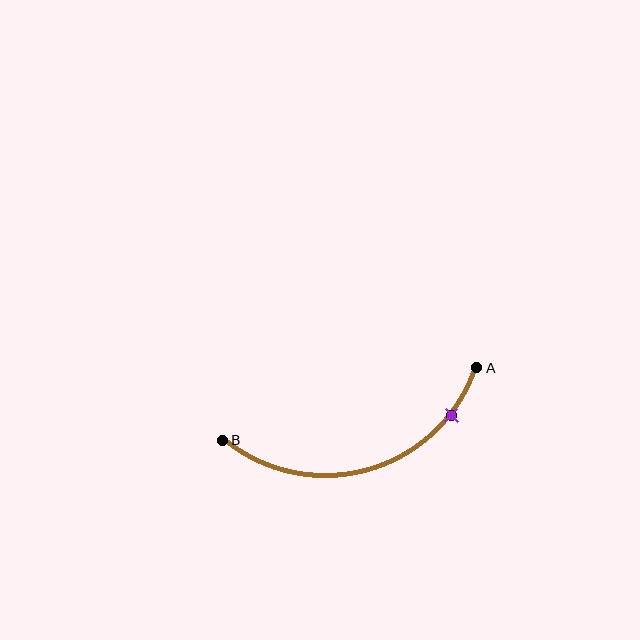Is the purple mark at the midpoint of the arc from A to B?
No. The purple mark lies on the arc but is closer to endpoint A. The arc midpoint would be at the point on the curve equidistant along the arc from both A and B.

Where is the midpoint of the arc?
The arc midpoint is the point on the curve farthest from the straight line joining A and B. It sits below that line.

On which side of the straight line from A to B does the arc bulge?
The arc bulges below the straight line connecting A and B.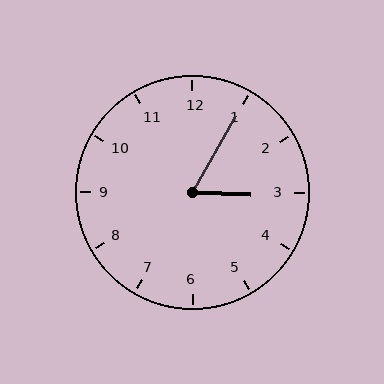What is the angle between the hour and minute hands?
Approximately 62 degrees.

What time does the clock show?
3:05.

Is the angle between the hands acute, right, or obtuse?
It is acute.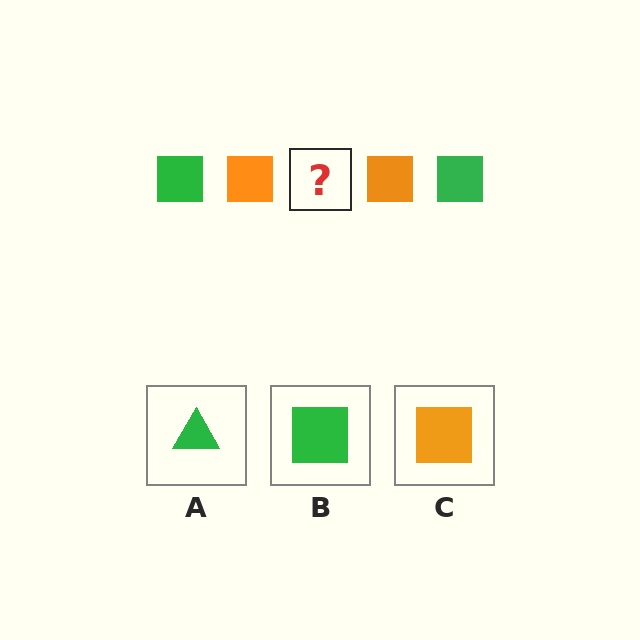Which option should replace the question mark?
Option B.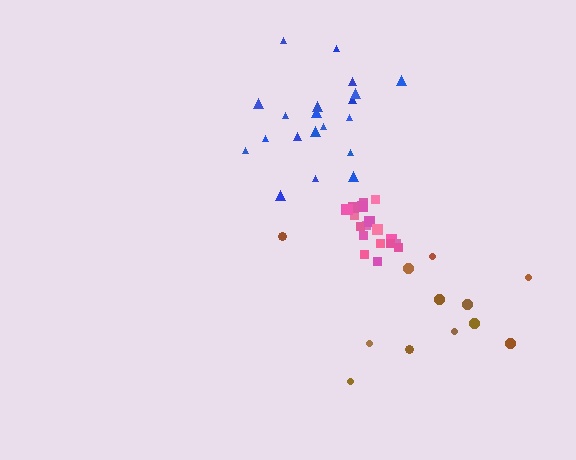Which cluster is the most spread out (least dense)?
Brown.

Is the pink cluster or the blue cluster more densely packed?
Pink.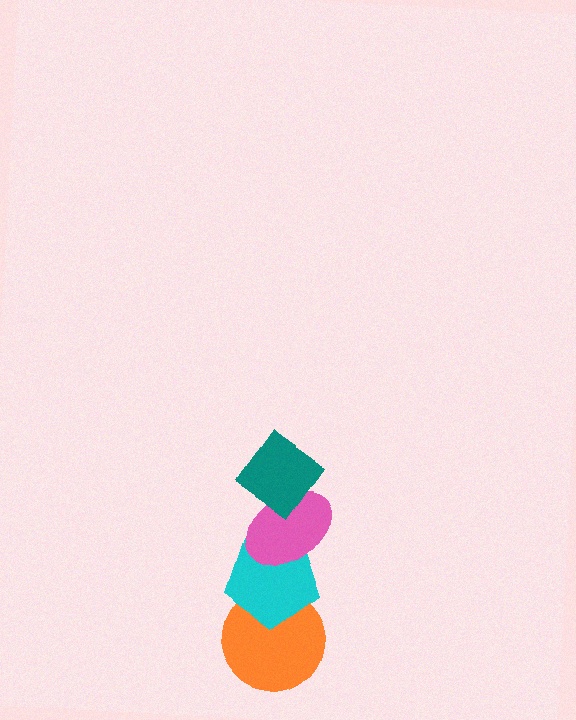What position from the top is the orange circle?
The orange circle is 4th from the top.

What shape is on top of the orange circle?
The cyan pentagon is on top of the orange circle.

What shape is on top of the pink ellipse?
The teal diamond is on top of the pink ellipse.